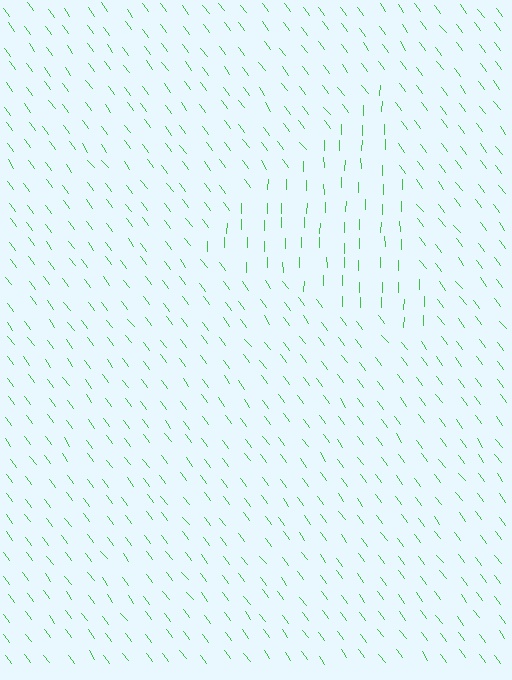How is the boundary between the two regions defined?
The boundary is defined purely by a change in line orientation (approximately 38 degrees difference). All lines are the same color and thickness.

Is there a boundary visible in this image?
Yes, there is a texture boundary formed by a change in line orientation.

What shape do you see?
I see a triangle.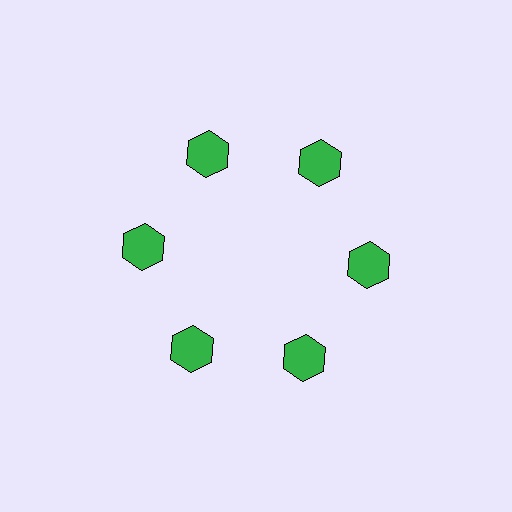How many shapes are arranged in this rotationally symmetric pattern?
There are 6 shapes, arranged in 6 groups of 1.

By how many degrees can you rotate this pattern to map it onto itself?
The pattern maps onto itself every 60 degrees of rotation.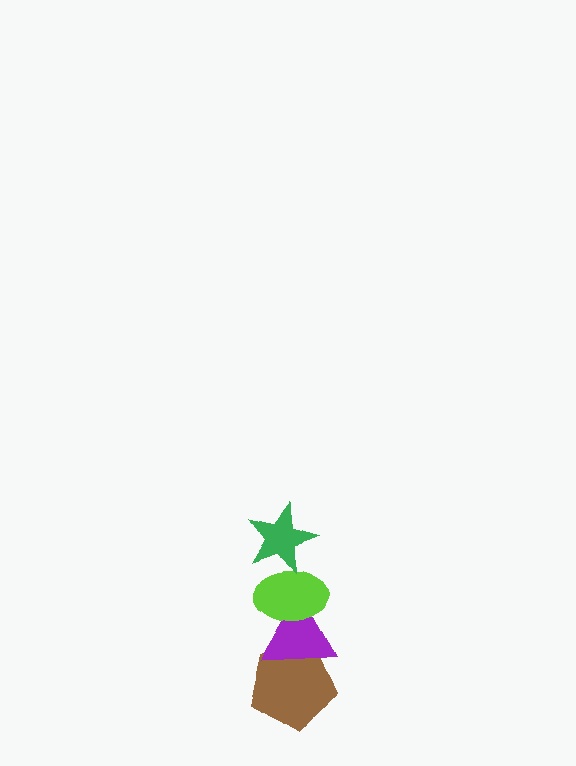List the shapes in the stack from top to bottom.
From top to bottom: the green star, the lime ellipse, the purple triangle, the brown pentagon.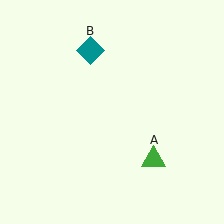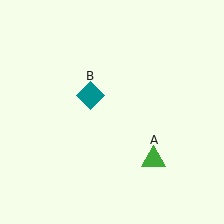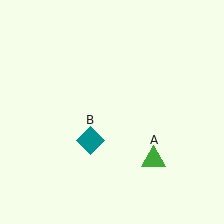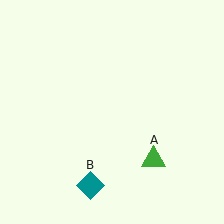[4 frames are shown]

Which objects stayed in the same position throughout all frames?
Green triangle (object A) remained stationary.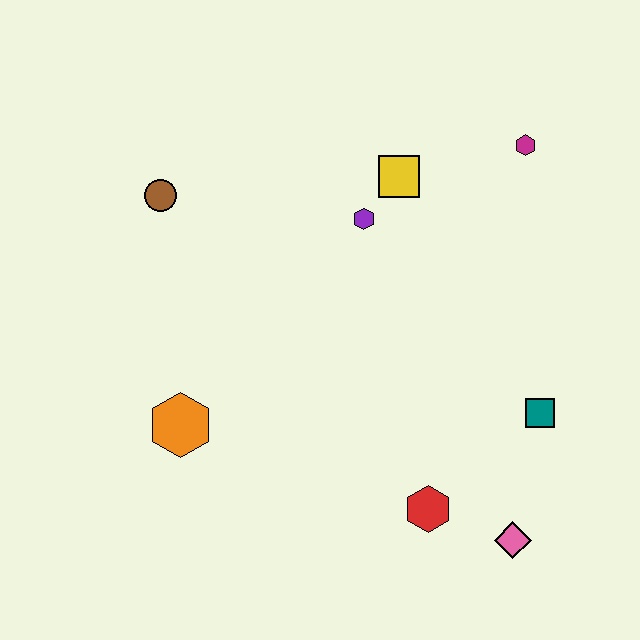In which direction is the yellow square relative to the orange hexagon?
The yellow square is above the orange hexagon.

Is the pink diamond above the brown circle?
No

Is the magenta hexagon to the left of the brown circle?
No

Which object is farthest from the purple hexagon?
The pink diamond is farthest from the purple hexagon.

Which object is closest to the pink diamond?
The red hexagon is closest to the pink diamond.